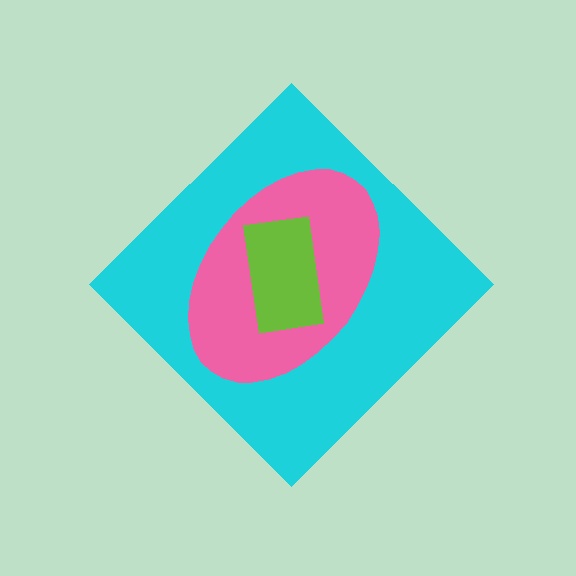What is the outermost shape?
The cyan diamond.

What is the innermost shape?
The lime rectangle.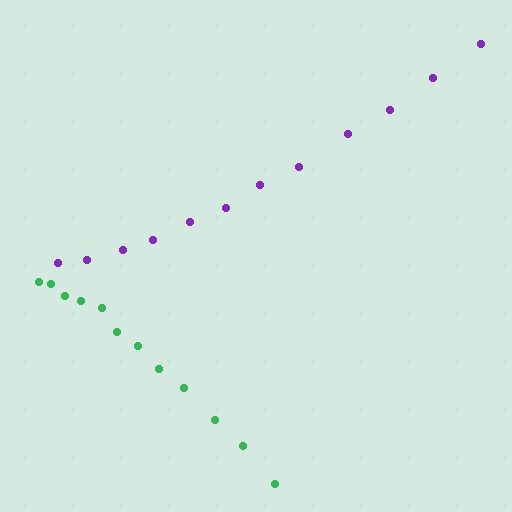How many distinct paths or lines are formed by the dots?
There are 2 distinct paths.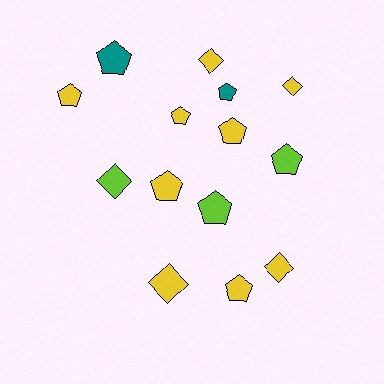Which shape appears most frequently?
Pentagon, with 9 objects.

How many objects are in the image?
There are 14 objects.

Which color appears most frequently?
Yellow, with 9 objects.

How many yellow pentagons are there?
There are 5 yellow pentagons.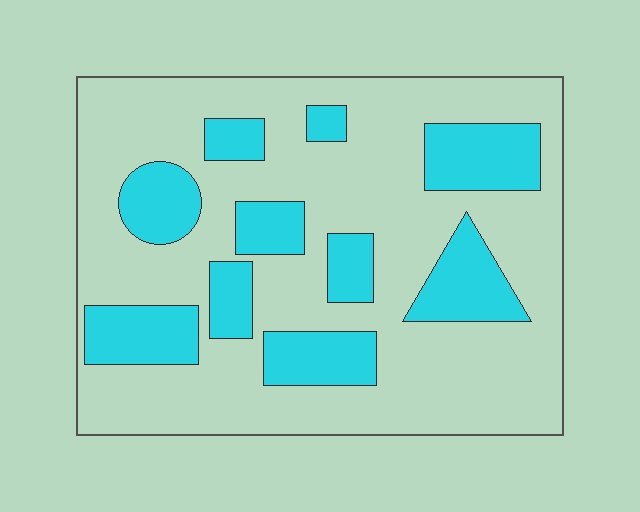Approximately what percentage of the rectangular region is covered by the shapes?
Approximately 30%.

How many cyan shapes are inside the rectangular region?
10.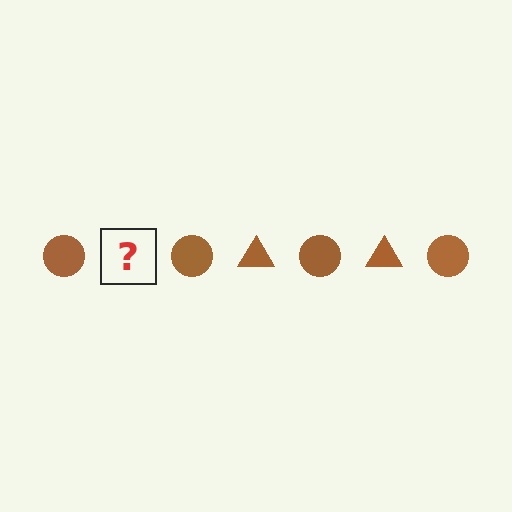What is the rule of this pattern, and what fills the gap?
The rule is that the pattern cycles through circle, triangle shapes in brown. The gap should be filled with a brown triangle.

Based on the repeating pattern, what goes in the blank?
The blank should be a brown triangle.